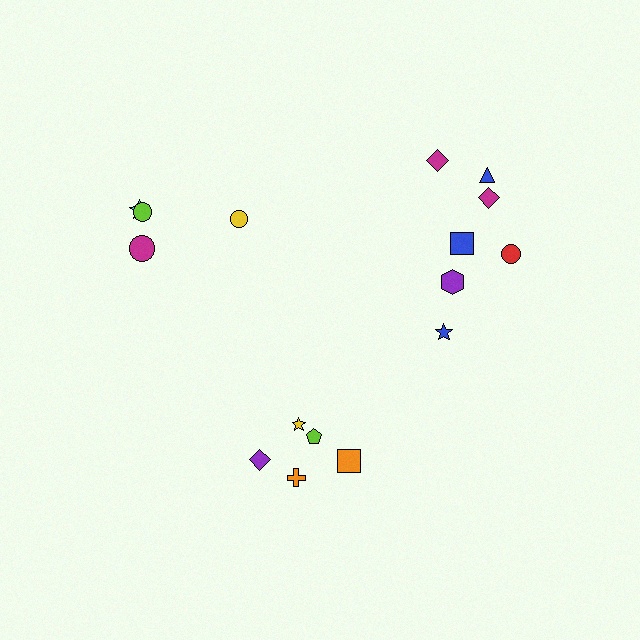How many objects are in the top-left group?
There are 4 objects.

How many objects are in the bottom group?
There are 5 objects.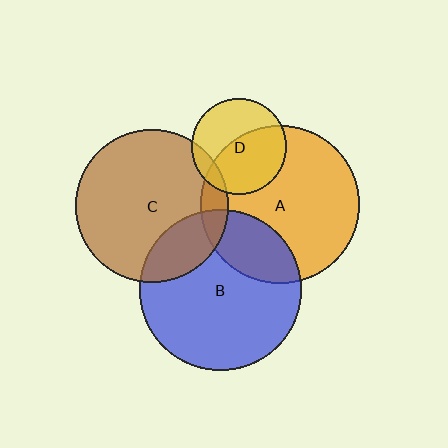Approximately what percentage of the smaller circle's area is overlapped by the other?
Approximately 25%.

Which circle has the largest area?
Circle B (blue).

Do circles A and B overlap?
Yes.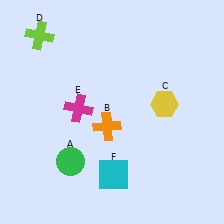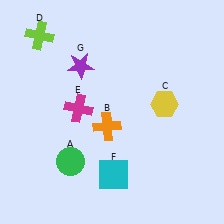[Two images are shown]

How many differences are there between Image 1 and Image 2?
There is 1 difference between the two images.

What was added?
A purple star (G) was added in Image 2.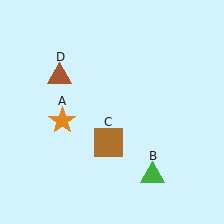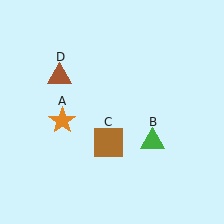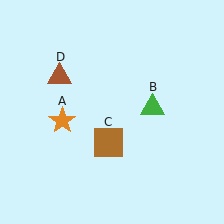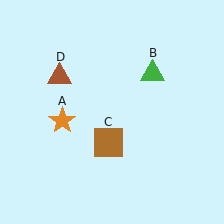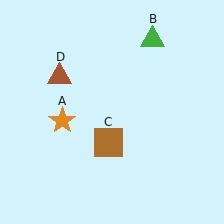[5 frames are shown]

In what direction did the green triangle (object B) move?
The green triangle (object B) moved up.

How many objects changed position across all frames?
1 object changed position: green triangle (object B).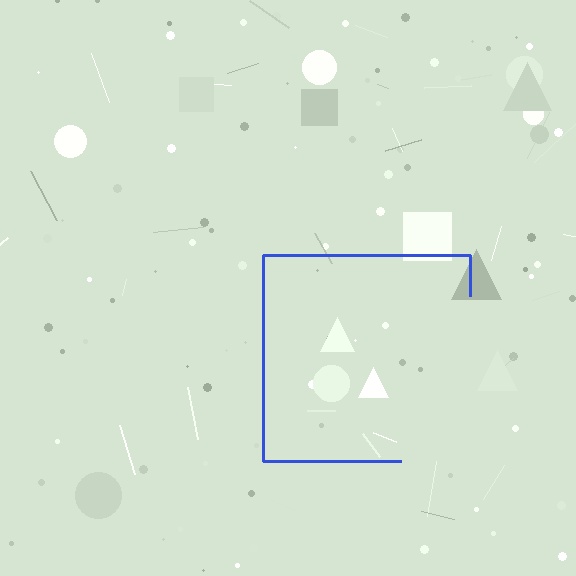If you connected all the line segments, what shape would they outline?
They would outline a square.